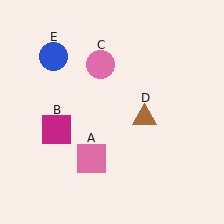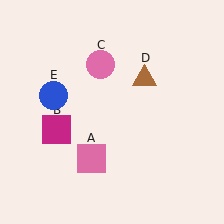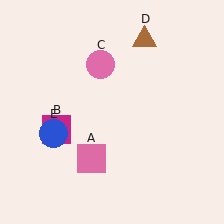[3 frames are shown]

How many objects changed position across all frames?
2 objects changed position: brown triangle (object D), blue circle (object E).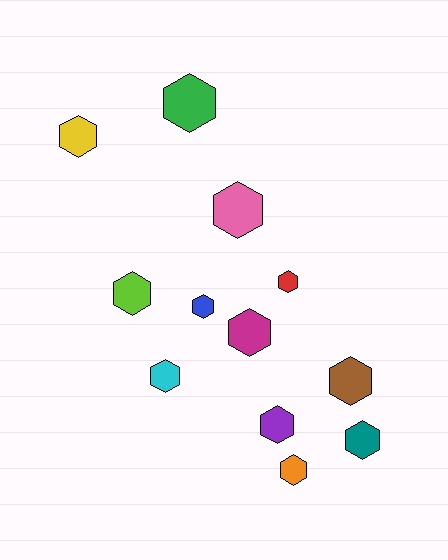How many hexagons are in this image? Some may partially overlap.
There are 12 hexagons.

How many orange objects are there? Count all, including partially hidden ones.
There is 1 orange object.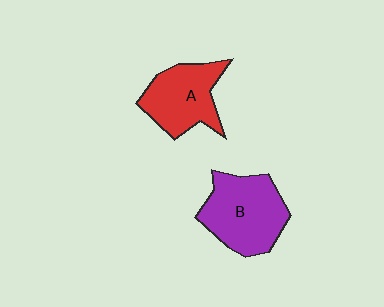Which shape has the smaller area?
Shape A (red).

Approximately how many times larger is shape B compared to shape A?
Approximately 1.2 times.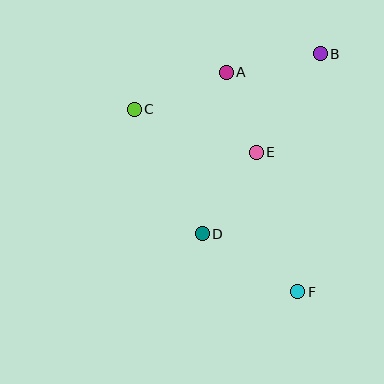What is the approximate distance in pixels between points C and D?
The distance between C and D is approximately 142 pixels.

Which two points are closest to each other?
Points A and E are closest to each other.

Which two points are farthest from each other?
Points C and F are farthest from each other.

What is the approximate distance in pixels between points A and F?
The distance between A and F is approximately 231 pixels.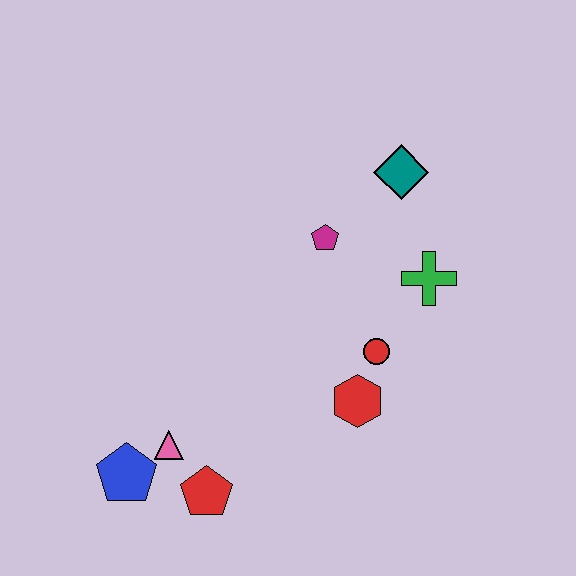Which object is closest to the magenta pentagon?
The teal diamond is closest to the magenta pentagon.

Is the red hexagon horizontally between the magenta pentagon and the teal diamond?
Yes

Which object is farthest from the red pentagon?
The teal diamond is farthest from the red pentagon.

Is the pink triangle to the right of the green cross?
No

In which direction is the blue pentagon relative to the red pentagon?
The blue pentagon is to the left of the red pentagon.